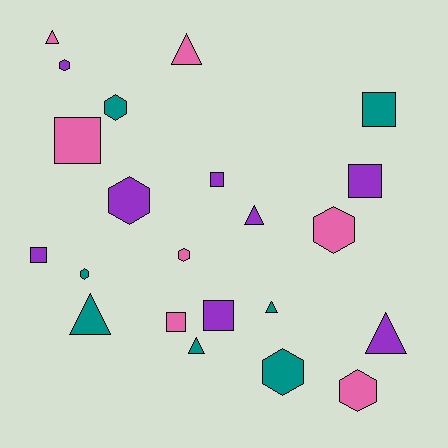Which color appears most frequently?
Purple, with 8 objects.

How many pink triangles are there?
There are 2 pink triangles.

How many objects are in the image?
There are 22 objects.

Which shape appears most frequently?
Hexagon, with 8 objects.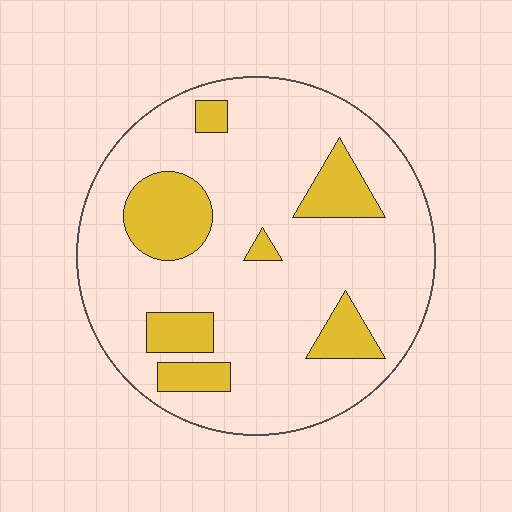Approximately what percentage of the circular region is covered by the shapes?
Approximately 20%.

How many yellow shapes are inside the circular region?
7.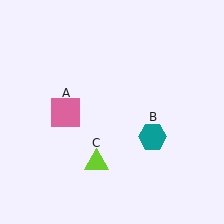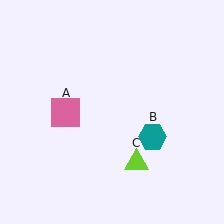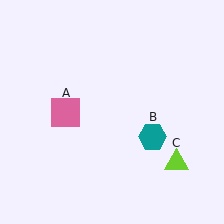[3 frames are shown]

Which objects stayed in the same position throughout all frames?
Pink square (object A) and teal hexagon (object B) remained stationary.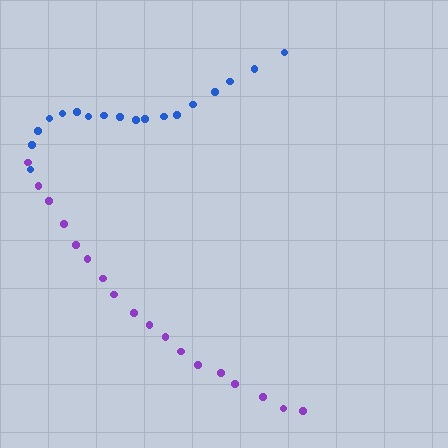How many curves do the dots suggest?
There are 2 distinct paths.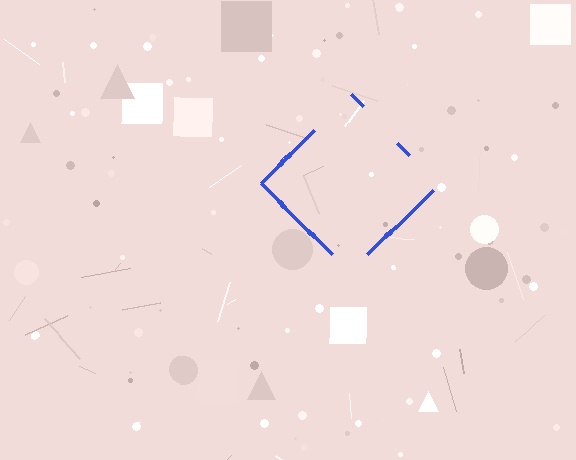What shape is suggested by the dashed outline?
The dashed outline suggests a diamond.